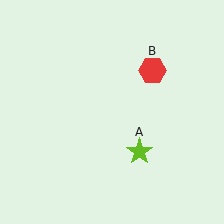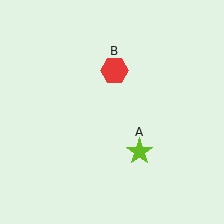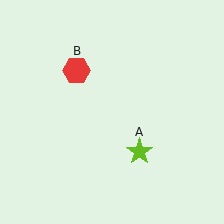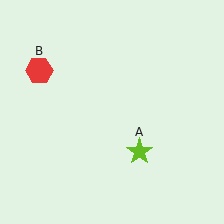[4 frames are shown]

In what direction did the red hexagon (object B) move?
The red hexagon (object B) moved left.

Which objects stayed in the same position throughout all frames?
Lime star (object A) remained stationary.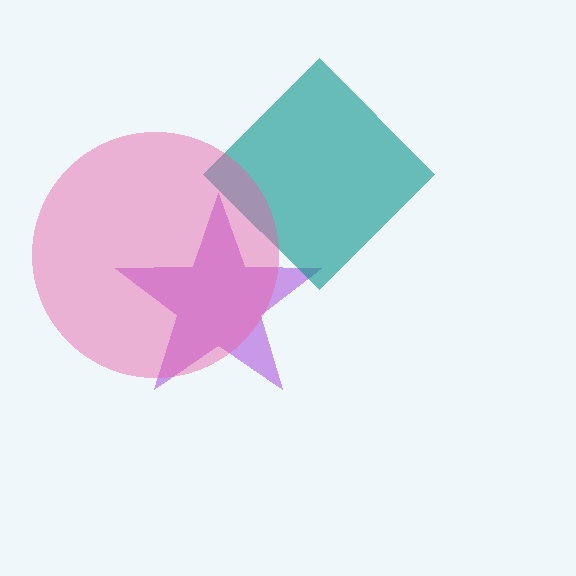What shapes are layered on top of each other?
The layered shapes are: a purple star, a teal diamond, a pink circle.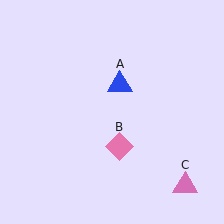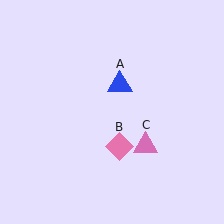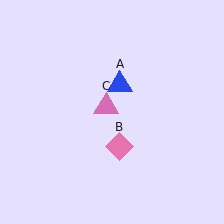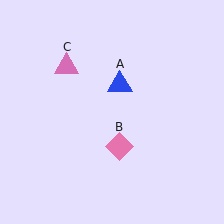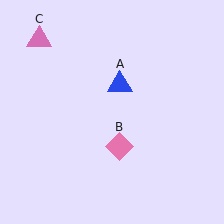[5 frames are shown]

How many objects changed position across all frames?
1 object changed position: pink triangle (object C).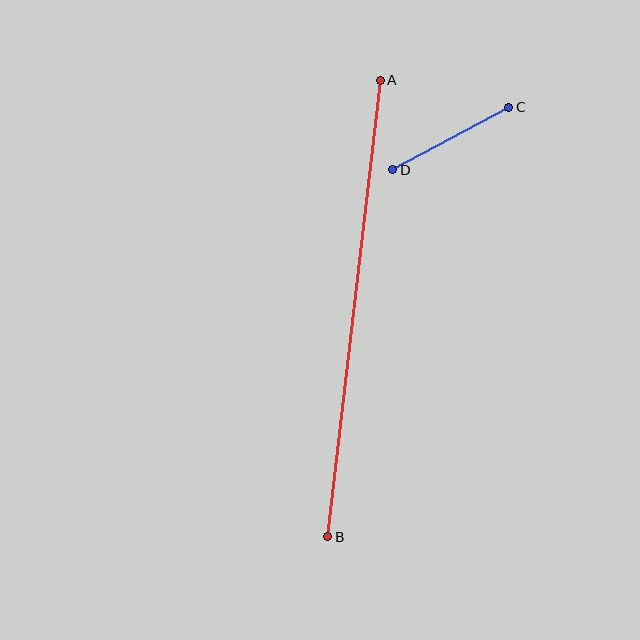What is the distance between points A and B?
The distance is approximately 459 pixels.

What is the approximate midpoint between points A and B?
The midpoint is at approximately (354, 309) pixels.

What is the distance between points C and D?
The distance is approximately 132 pixels.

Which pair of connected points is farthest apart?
Points A and B are farthest apart.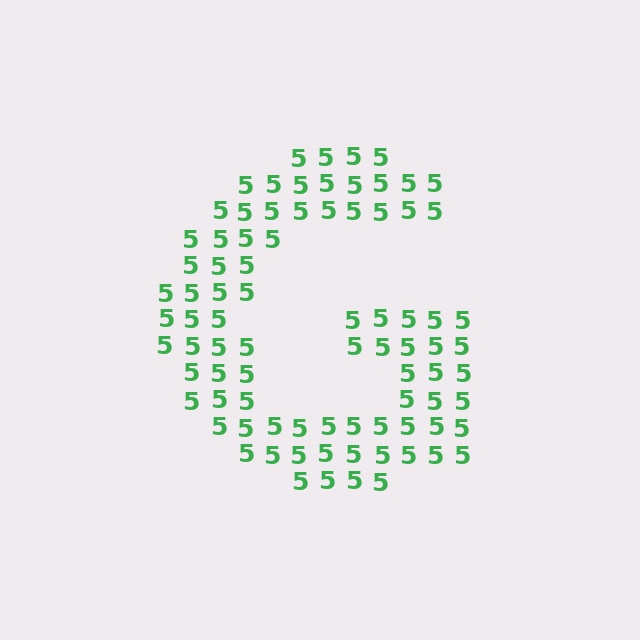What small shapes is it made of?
It is made of small digit 5's.